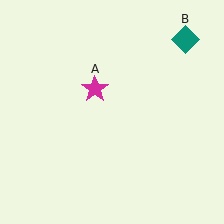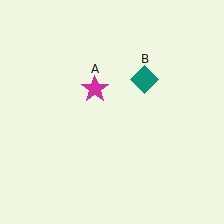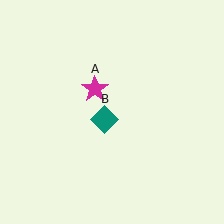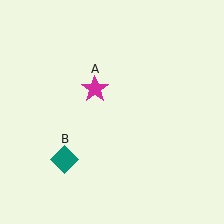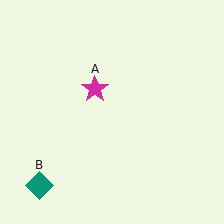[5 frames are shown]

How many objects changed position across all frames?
1 object changed position: teal diamond (object B).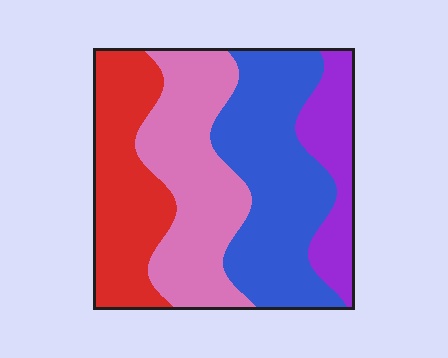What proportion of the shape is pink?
Pink covers 29% of the shape.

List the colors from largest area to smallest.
From largest to smallest: blue, pink, red, purple.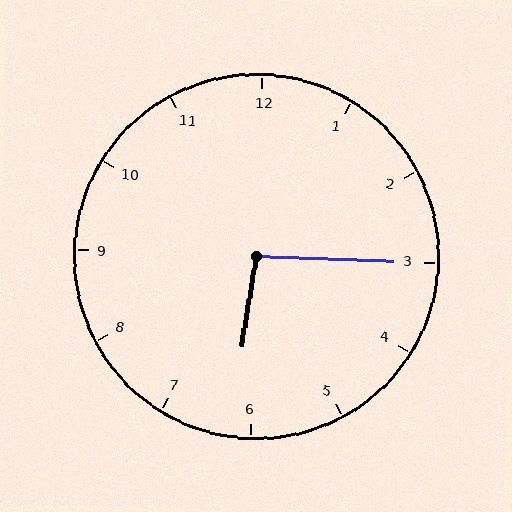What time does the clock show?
6:15.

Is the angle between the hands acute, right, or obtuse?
It is obtuse.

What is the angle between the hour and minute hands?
Approximately 98 degrees.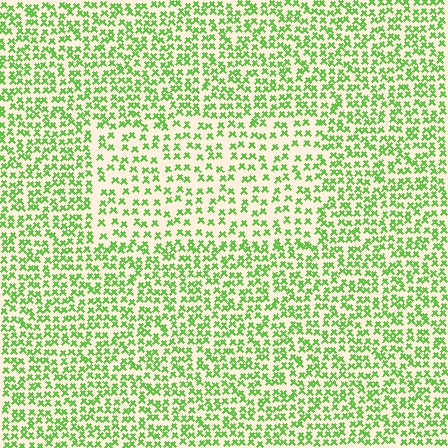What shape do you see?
I see a rectangle.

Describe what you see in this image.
The image contains small lime elements arranged at two different densities. A rectangle-shaped region is visible where the elements are less densely packed than the surrounding area.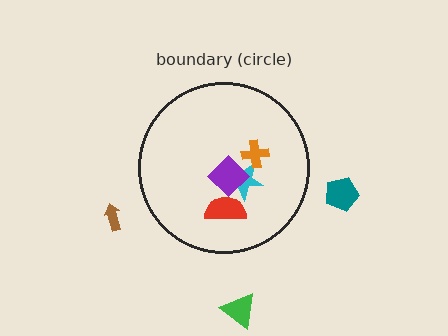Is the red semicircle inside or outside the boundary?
Inside.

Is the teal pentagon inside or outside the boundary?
Outside.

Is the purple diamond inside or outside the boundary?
Inside.